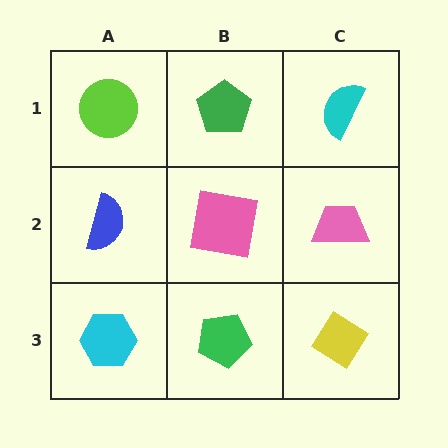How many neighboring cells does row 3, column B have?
3.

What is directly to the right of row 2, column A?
A pink square.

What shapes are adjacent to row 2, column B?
A green pentagon (row 1, column B), a green pentagon (row 3, column B), a blue semicircle (row 2, column A), a pink trapezoid (row 2, column C).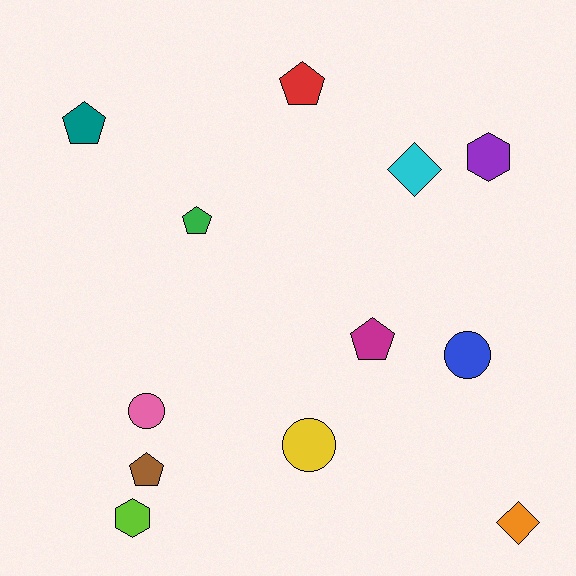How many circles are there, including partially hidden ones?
There are 3 circles.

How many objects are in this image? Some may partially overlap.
There are 12 objects.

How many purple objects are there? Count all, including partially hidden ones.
There is 1 purple object.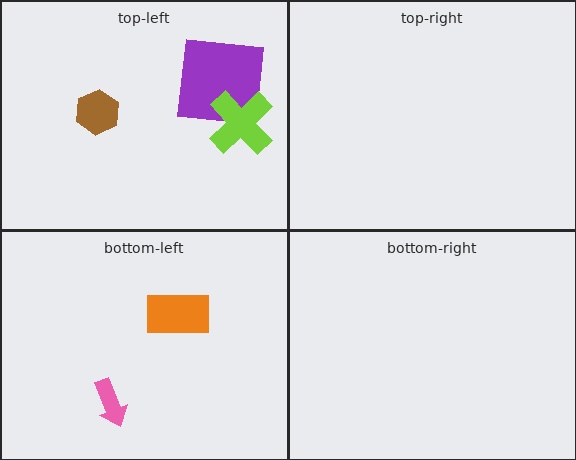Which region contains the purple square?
The top-left region.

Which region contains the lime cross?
The top-left region.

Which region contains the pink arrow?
The bottom-left region.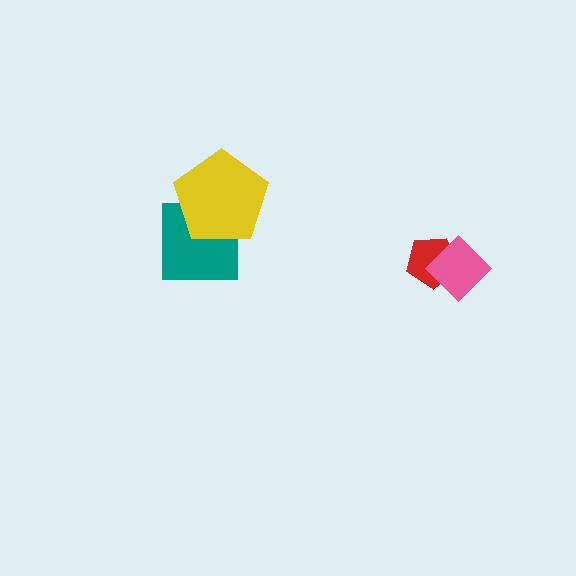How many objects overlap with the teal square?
1 object overlaps with the teal square.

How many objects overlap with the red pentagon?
1 object overlaps with the red pentagon.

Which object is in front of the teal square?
The yellow pentagon is in front of the teal square.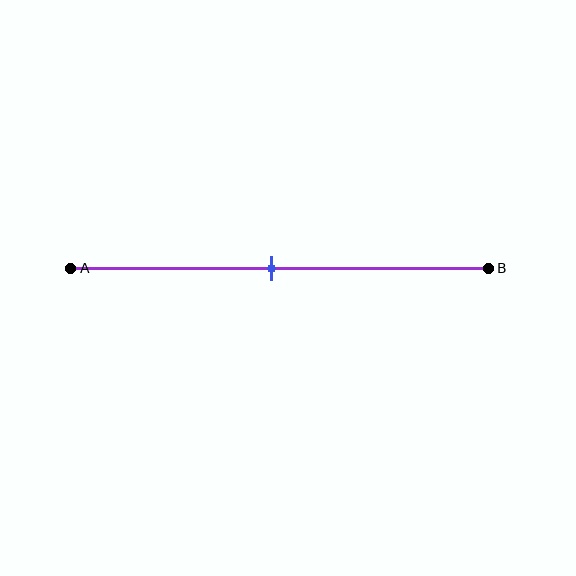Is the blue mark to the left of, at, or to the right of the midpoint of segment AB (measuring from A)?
The blue mark is approximately at the midpoint of segment AB.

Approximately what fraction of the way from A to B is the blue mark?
The blue mark is approximately 50% of the way from A to B.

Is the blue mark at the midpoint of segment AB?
Yes, the mark is approximately at the midpoint.